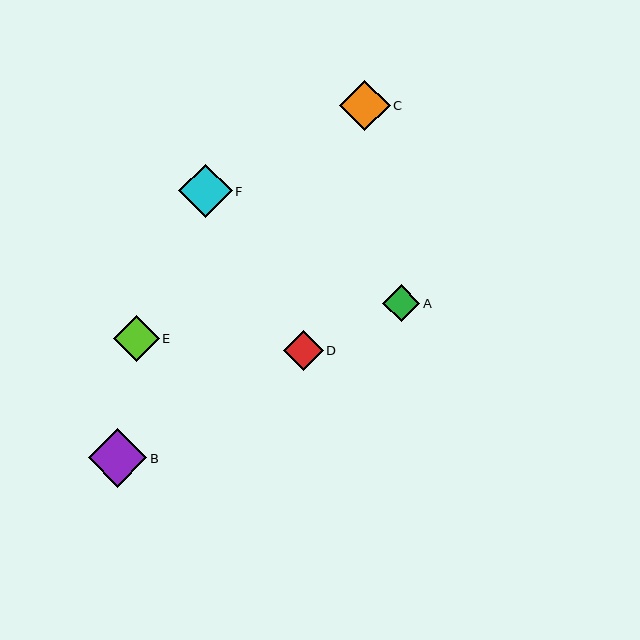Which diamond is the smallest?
Diamond A is the smallest with a size of approximately 37 pixels.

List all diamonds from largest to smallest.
From largest to smallest: B, F, C, E, D, A.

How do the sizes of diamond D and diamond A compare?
Diamond D and diamond A are approximately the same size.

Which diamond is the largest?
Diamond B is the largest with a size of approximately 58 pixels.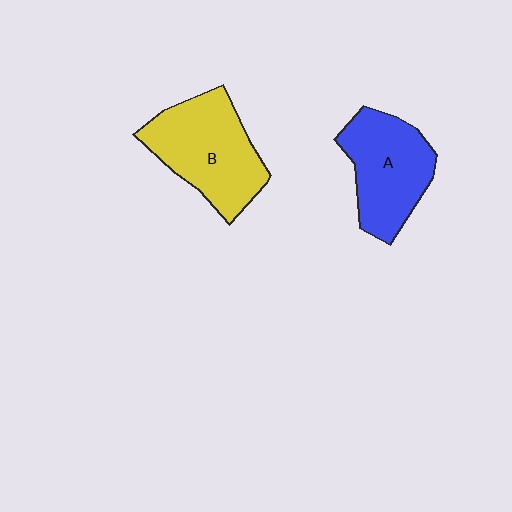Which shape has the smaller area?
Shape A (blue).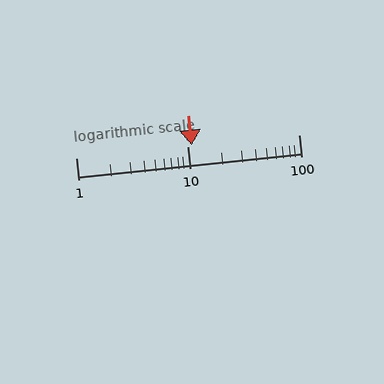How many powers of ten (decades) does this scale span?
The scale spans 2 decades, from 1 to 100.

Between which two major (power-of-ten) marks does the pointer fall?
The pointer is between 10 and 100.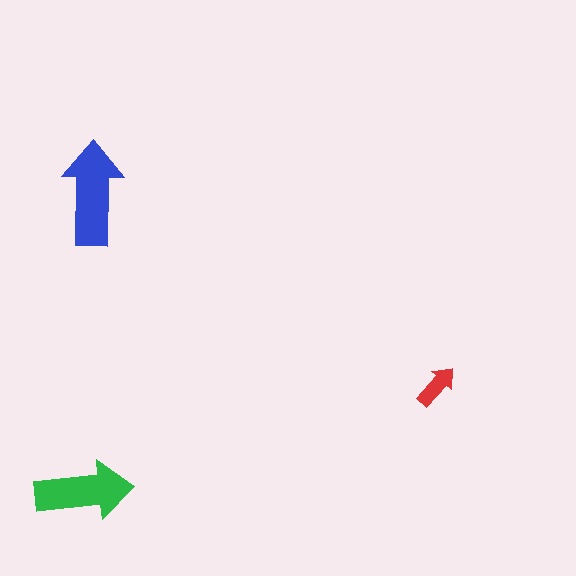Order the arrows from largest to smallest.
the blue one, the green one, the red one.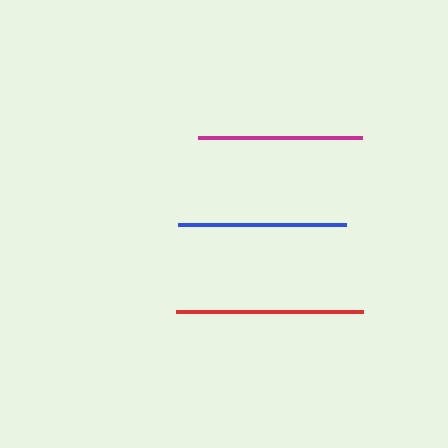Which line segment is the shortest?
The magenta line is the shortest at approximately 165 pixels.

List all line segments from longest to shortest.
From longest to shortest: red, blue, magenta.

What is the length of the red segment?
The red segment is approximately 187 pixels long.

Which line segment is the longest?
The red line is the longest at approximately 187 pixels.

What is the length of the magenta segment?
The magenta segment is approximately 165 pixels long.